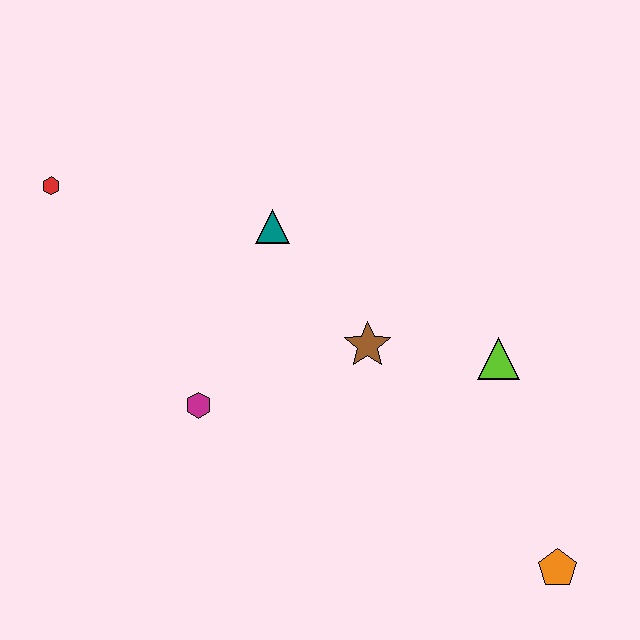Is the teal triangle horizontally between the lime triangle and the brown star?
No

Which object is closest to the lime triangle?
The brown star is closest to the lime triangle.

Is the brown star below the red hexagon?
Yes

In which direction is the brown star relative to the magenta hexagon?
The brown star is to the right of the magenta hexagon.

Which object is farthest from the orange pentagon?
The red hexagon is farthest from the orange pentagon.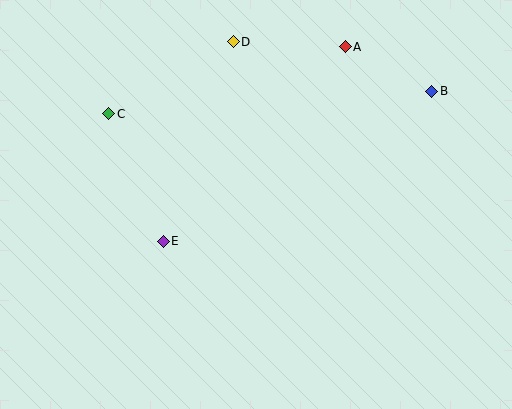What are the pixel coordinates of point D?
Point D is at (233, 42).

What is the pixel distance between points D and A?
The distance between D and A is 112 pixels.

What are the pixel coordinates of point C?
Point C is at (109, 114).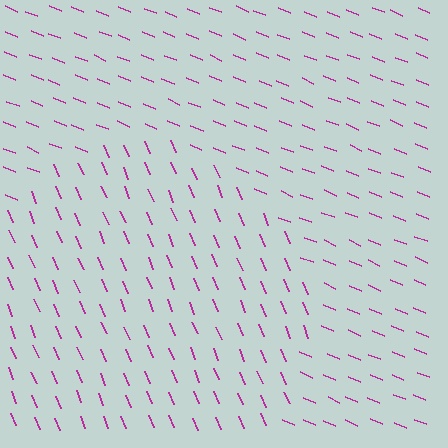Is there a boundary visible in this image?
Yes, there is a texture boundary formed by a change in line orientation.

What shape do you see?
I see a circle.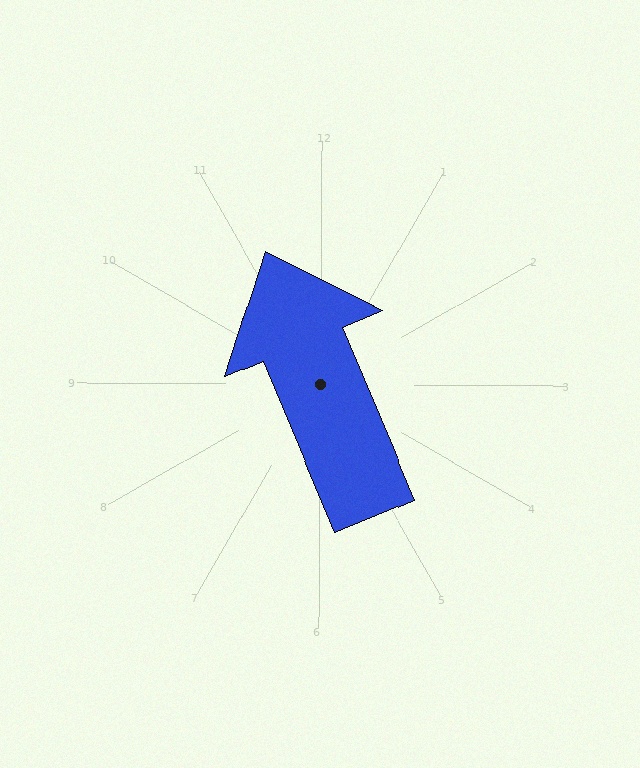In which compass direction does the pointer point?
Northwest.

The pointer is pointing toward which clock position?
Roughly 11 o'clock.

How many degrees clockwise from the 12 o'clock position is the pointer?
Approximately 337 degrees.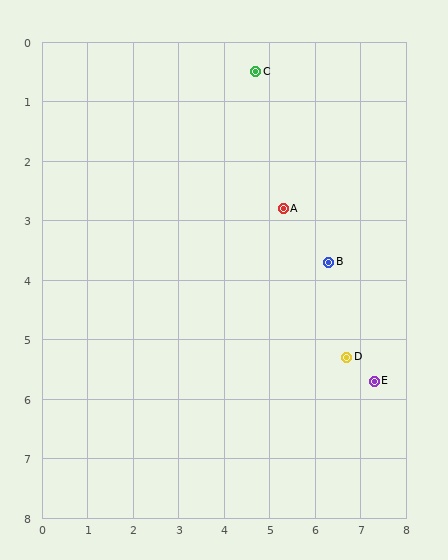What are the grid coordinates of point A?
Point A is at approximately (5.3, 2.8).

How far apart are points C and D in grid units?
Points C and D are about 5.2 grid units apart.